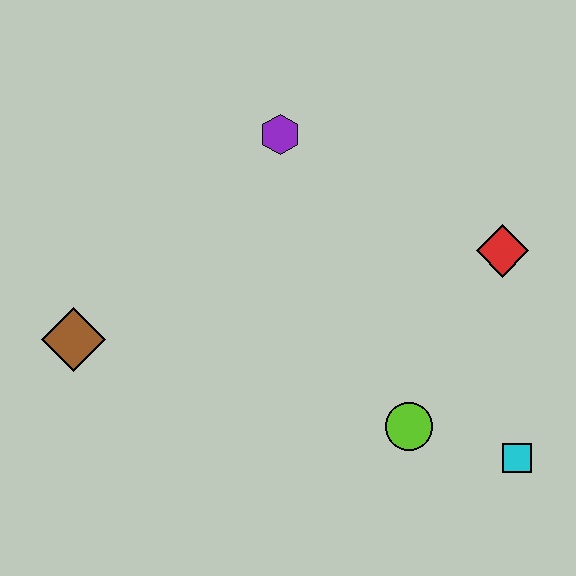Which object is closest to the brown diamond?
The purple hexagon is closest to the brown diamond.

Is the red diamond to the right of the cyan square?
No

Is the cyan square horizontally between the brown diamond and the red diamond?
No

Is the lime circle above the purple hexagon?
No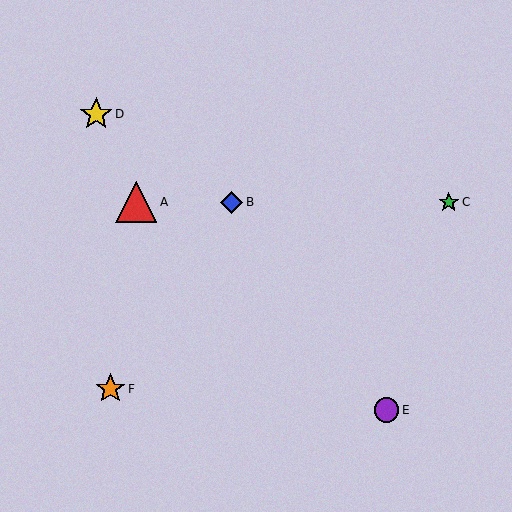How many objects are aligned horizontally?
3 objects (A, B, C) are aligned horizontally.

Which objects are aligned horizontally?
Objects A, B, C are aligned horizontally.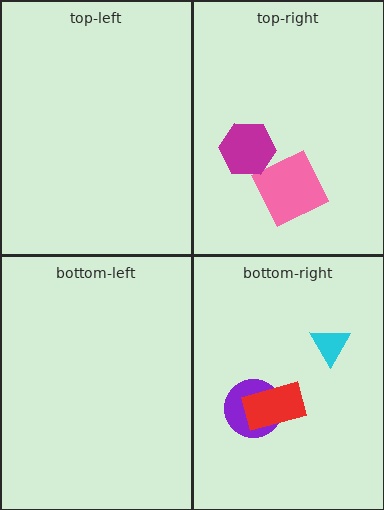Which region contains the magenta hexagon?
The top-right region.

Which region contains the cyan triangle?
The bottom-right region.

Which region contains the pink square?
The top-right region.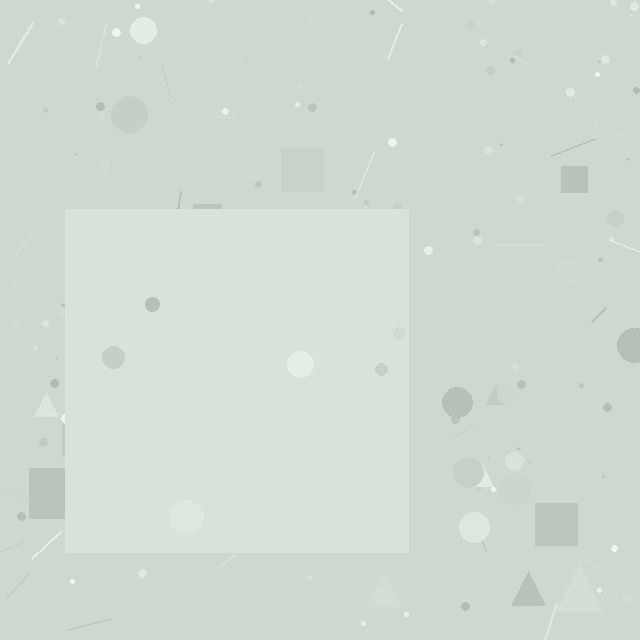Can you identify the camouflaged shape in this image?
The camouflaged shape is a square.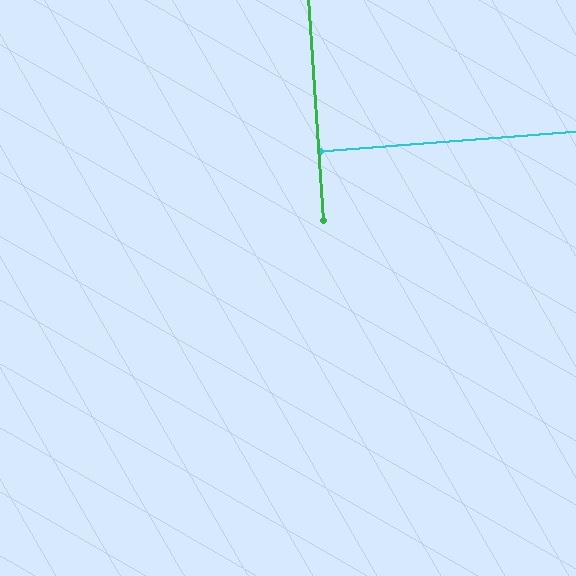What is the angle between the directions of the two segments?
Approximately 89 degrees.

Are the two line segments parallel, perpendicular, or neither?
Perpendicular — they meet at approximately 89°.